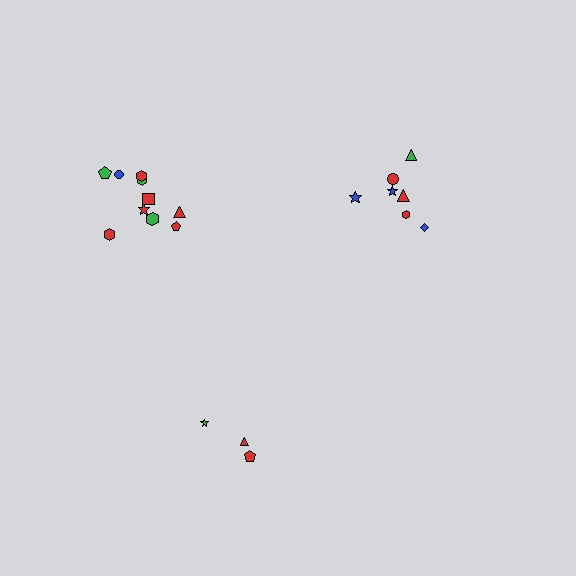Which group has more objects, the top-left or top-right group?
The top-left group.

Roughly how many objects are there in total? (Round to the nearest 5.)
Roughly 20 objects in total.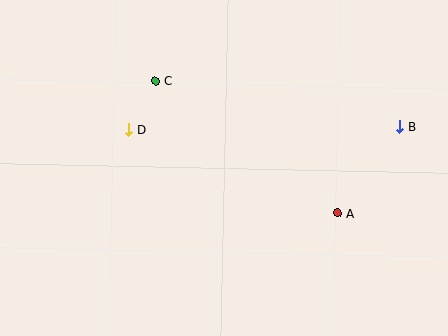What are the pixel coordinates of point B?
Point B is at (400, 126).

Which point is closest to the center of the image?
Point D at (129, 130) is closest to the center.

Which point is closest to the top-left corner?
Point C is closest to the top-left corner.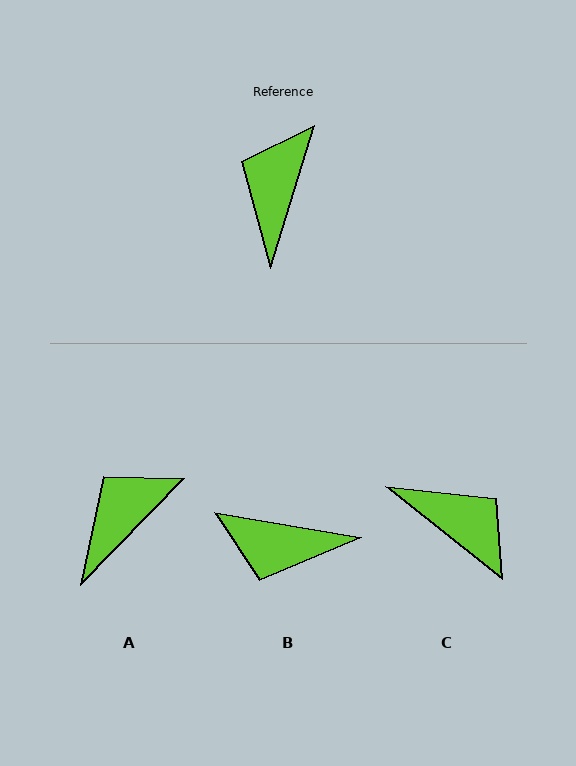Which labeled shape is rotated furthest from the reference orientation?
C, about 112 degrees away.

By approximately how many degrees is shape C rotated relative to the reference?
Approximately 112 degrees clockwise.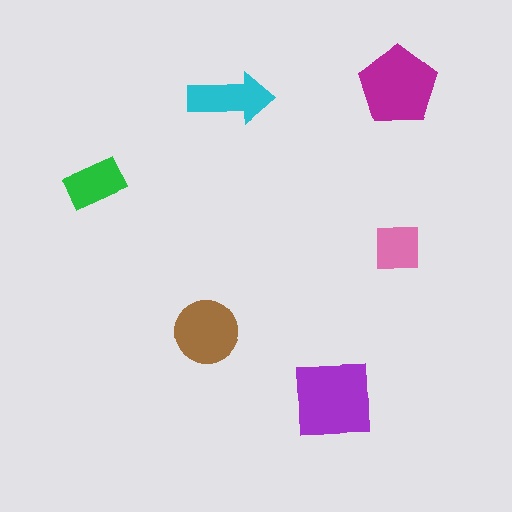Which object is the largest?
The purple square.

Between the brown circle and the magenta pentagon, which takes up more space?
The magenta pentagon.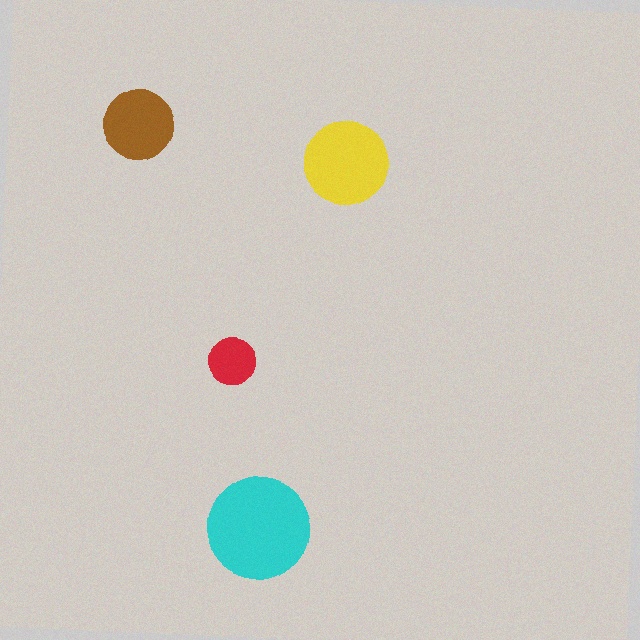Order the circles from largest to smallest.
the cyan one, the yellow one, the brown one, the red one.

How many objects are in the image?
There are 4 objects in the image.